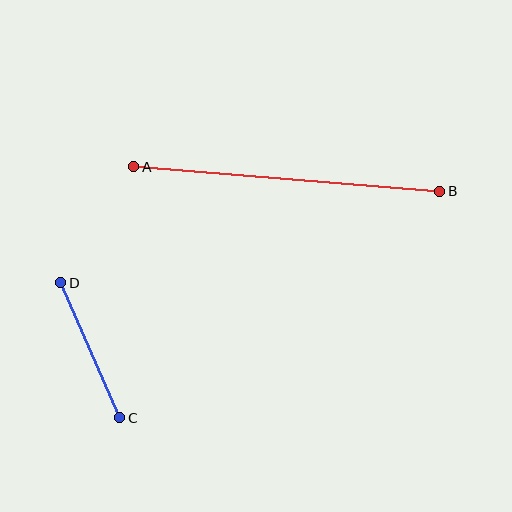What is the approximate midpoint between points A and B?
The midpoint is at approximately (287, 179) pixels.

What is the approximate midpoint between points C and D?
The midpoint is at approximately (90, 350) pixels.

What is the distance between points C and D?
The distance is approximately 147 pixels.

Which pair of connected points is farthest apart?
Points A and B are farthest apart.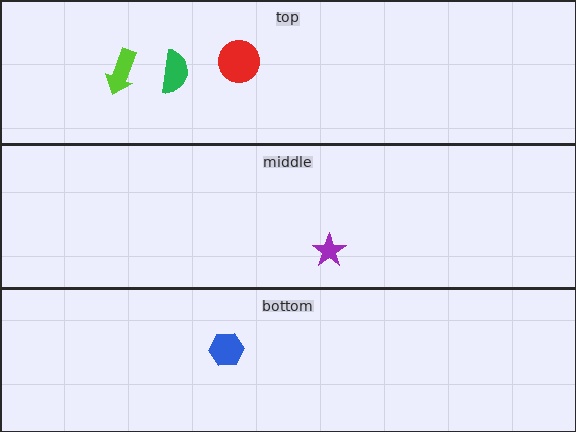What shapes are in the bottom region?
The blue hexagon.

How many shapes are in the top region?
3.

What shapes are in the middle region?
The purple star.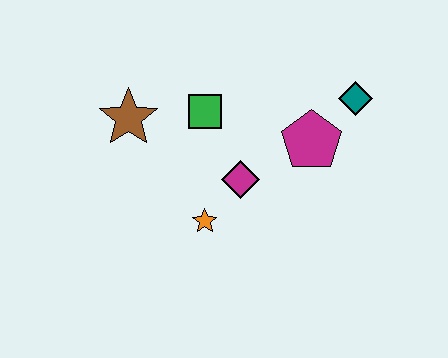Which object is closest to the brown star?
The green square is closest to the brown star.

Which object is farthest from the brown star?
The teal diamond is farthest from the brown star.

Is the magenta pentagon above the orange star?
Yes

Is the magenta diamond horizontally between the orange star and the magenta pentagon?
Yes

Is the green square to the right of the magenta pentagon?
No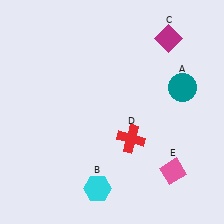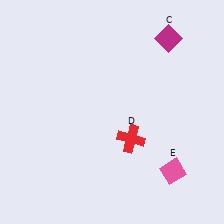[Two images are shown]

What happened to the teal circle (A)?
The teal circle (A) was removed in Image 2. It was in the top-right area of Image 1.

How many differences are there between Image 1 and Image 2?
There are 2 differences between the two images.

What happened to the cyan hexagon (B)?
The cyan hexagon (B) was removed in Image 2. It was in the bottom-left area of Image 1.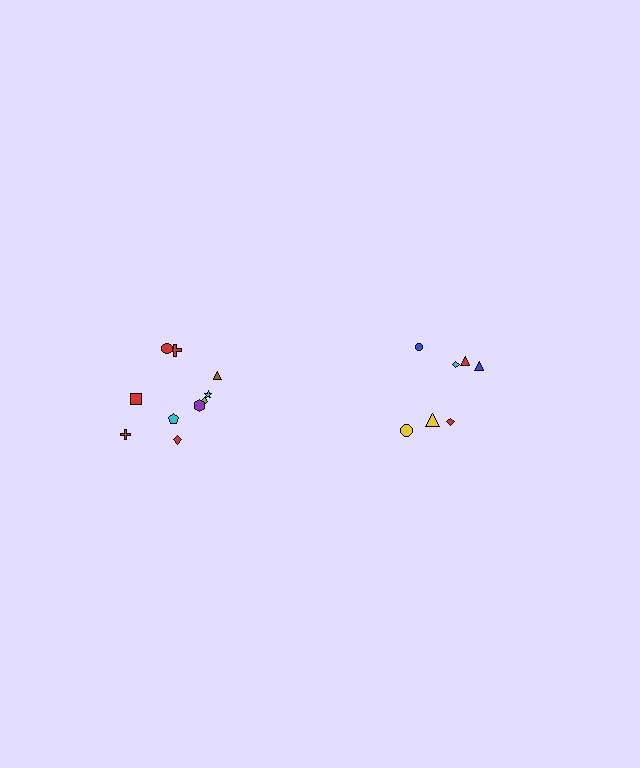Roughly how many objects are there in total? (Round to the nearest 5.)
Roughly 15 objects in total.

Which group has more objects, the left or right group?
The left group.